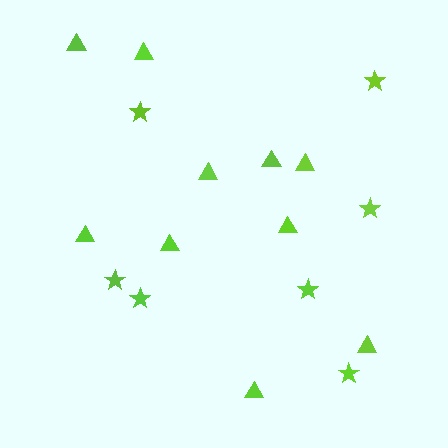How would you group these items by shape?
There are 2 groups: one group of stars (7) and one group of triangles (10).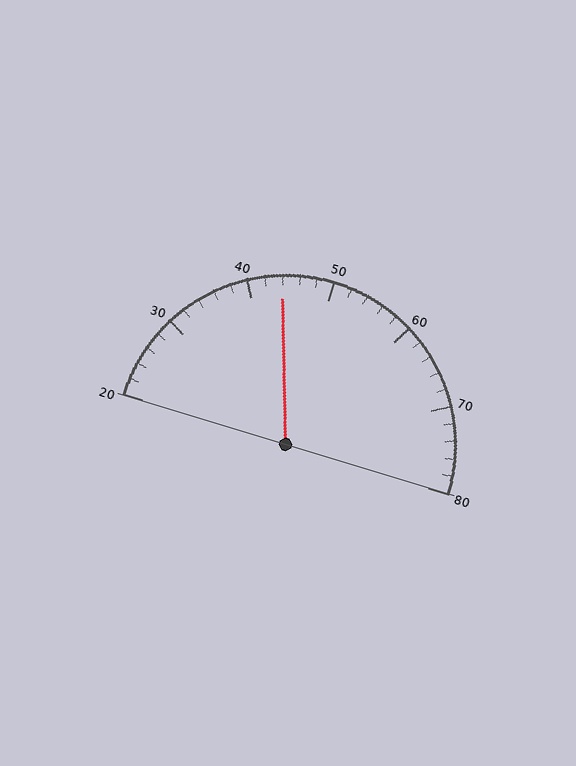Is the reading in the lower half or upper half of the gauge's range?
The reading is in the lower half of the range (20 to 80).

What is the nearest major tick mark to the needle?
The nearest major tick mark is 40.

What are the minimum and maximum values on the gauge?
The gauge ranges from 20 to 80.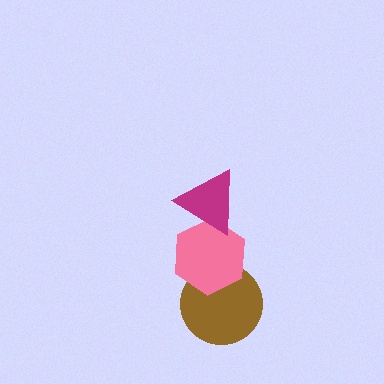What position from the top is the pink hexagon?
The pink hexagon is 2nd from the top.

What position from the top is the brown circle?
The brown circle is 3rd from the top.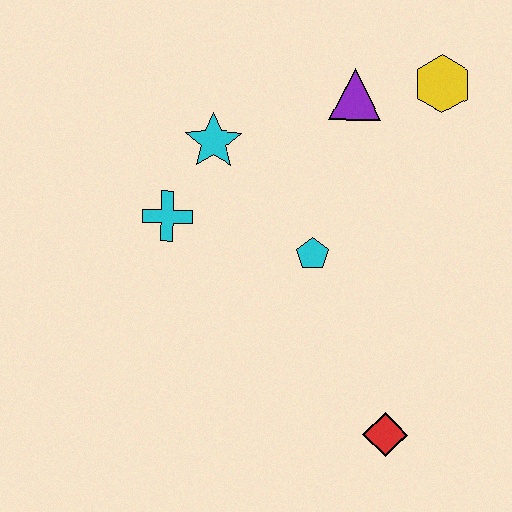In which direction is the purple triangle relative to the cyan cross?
The purple triangle is to the right of the cyan cross.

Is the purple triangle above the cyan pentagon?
Yes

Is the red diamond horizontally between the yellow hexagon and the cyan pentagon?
Yes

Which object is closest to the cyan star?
The cyan cross is closest to the cyan star.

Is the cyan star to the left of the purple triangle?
Yes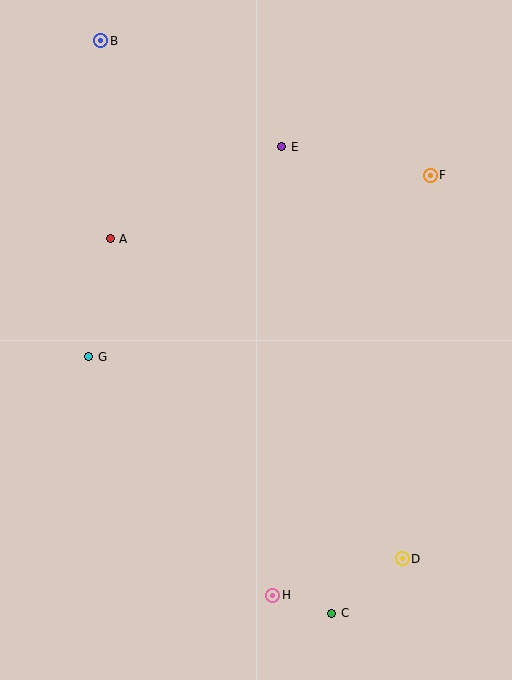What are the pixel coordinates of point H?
Point H is at (273, 595).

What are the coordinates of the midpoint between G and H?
The midpoint between G and H is at (181, 476).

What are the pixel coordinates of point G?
Point G is at (89, 357).